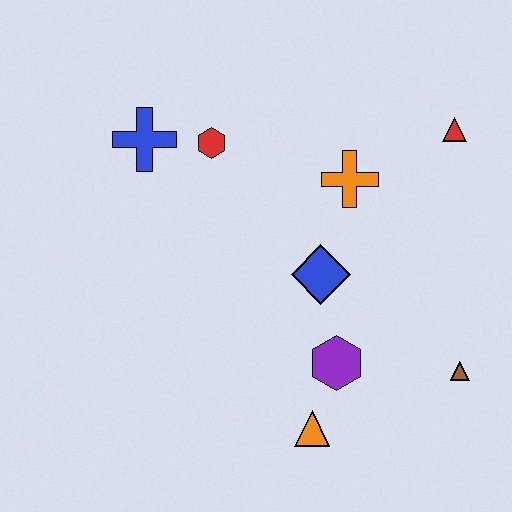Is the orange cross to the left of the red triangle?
Yes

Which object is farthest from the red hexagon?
The brown triangle is farthest from the red hexagon.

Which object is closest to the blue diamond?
The purple hexagon is closest to the blue diamond.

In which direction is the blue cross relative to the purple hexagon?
The blue cross is above the purple hexagon.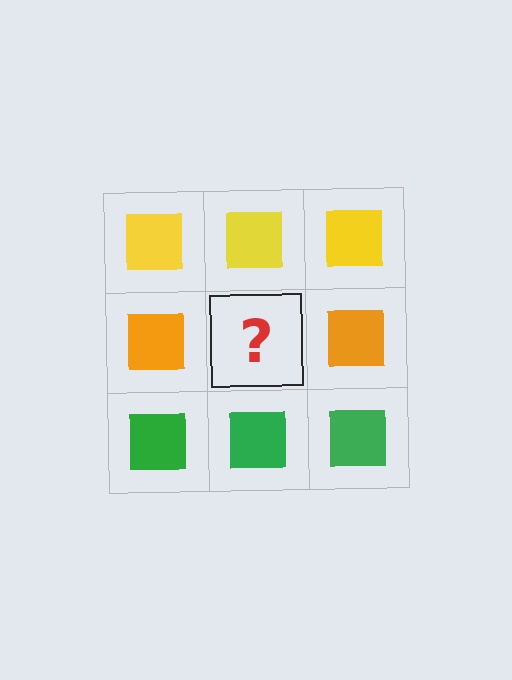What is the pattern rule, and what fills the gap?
The rule is that each row has a consistent color. The gap should be filled with an orange square.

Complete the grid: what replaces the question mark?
The question mark should be replaced with an orange square.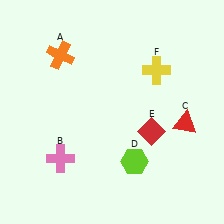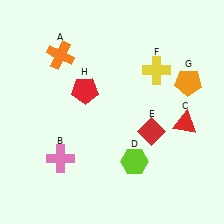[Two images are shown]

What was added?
An orange pentagon (G), a red pentagon (H) were added in Image 2.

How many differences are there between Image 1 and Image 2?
There are 2 differences between the two images.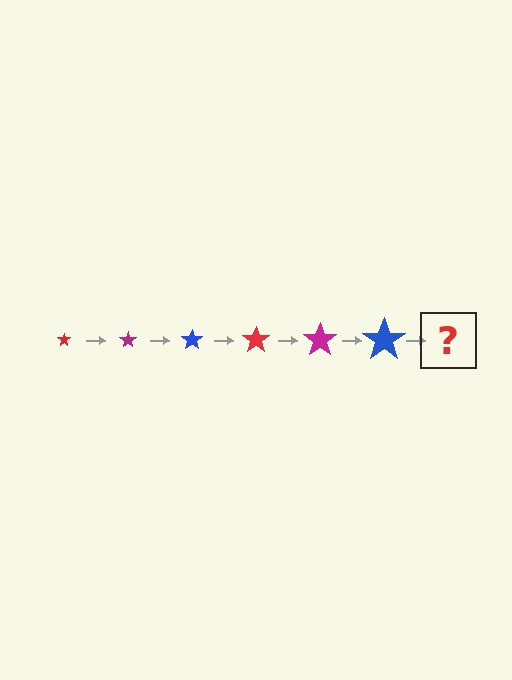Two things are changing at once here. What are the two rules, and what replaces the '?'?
The two rules are that the star grows larger each step and the color cycles through red, magenta, and blue. The '?' should be a red star, larger than the previous one.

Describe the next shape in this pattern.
It should be a red star, larger than the previous one.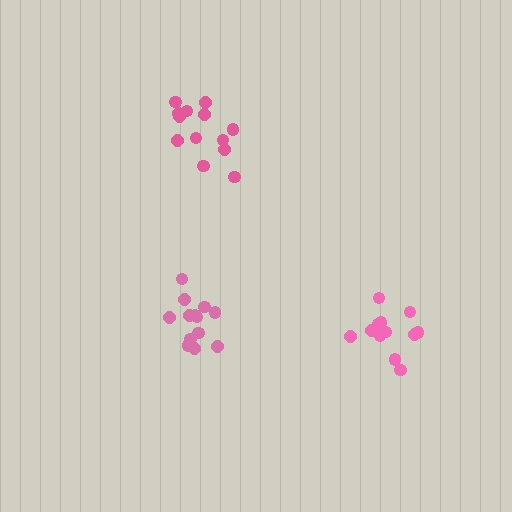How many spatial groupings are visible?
There are 3 spatial groupings.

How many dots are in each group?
Group 1: 13 dots, Group 2: 13 dots, Group 3: 12 dots (38 total).